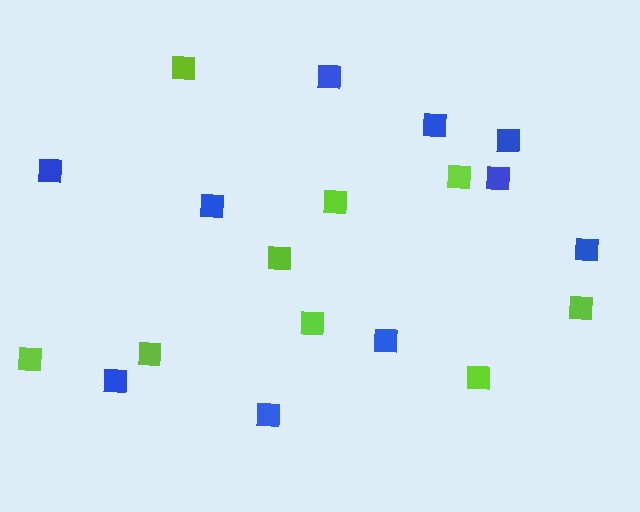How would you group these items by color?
There are 2 groups: one group of blue squares (10) and one group of lime squares (9).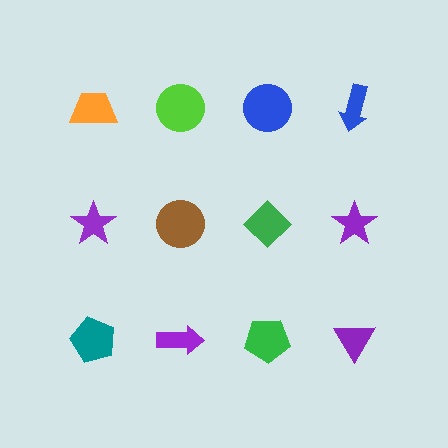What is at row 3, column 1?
A teal pentagon.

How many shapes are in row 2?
4 shapes.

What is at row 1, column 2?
A lime circle.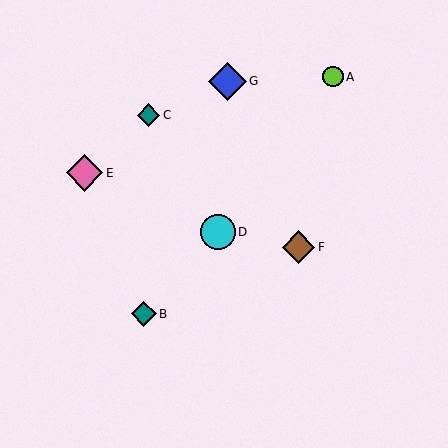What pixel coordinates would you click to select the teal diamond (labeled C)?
Click at (148, 115) to select the teal diamond C.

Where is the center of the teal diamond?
The center of the teal diamond is at (144, 314).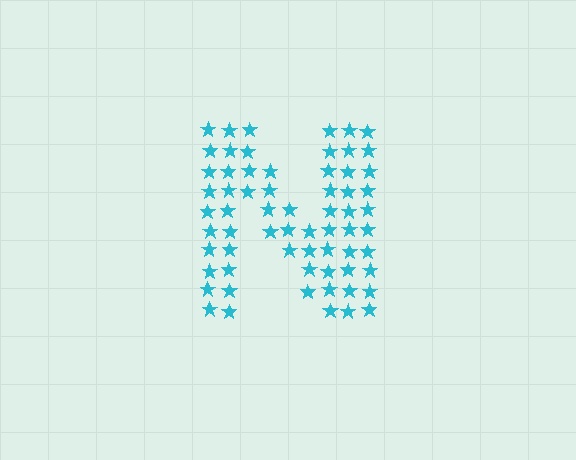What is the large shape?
The large shape is the letter N.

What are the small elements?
The small elements are stars.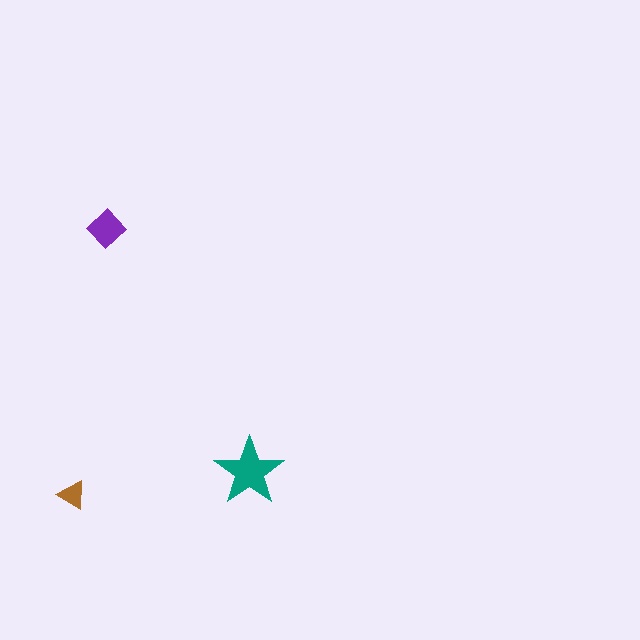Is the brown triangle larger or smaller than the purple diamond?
Smaller.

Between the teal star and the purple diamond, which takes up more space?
The teal star.